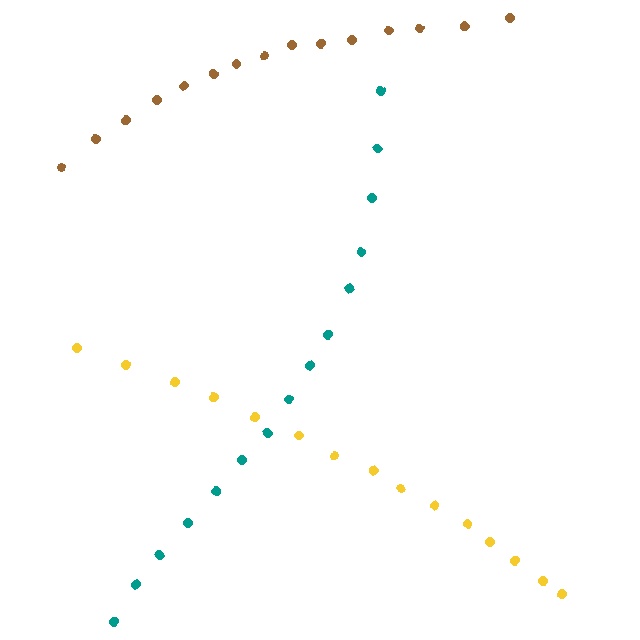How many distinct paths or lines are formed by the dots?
There are 3 distinct paths.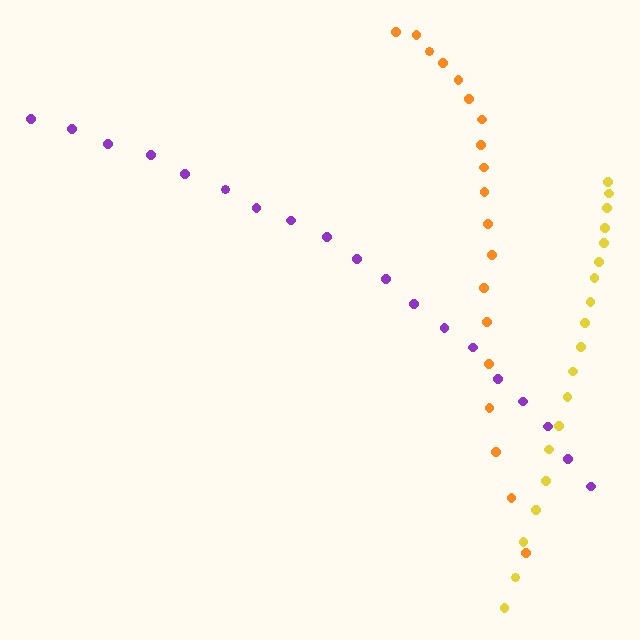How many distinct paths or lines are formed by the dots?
There are 3 distinct paths.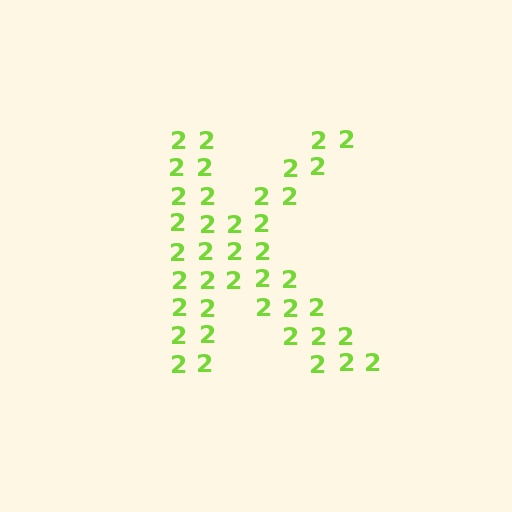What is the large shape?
The large shape is the letter K.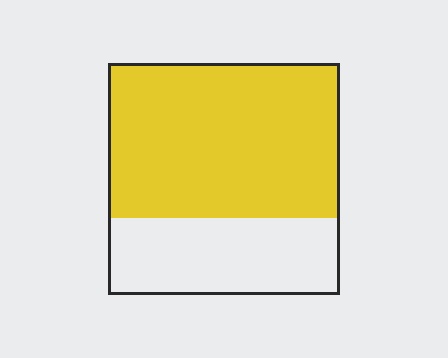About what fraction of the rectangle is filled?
About two thirds (2/3).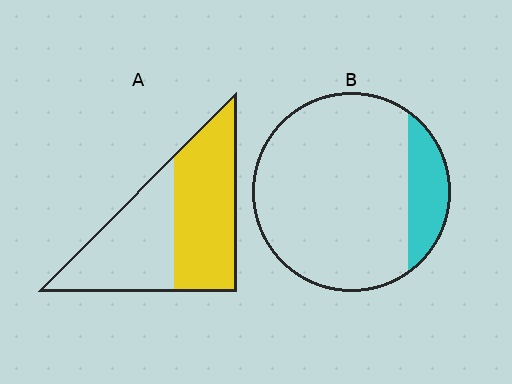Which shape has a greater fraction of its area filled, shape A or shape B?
Shape A.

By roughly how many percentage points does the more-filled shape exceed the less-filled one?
By roughly 35 percentage points (A over B).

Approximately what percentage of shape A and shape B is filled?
A is approximately 55% and B is approximately 15%.